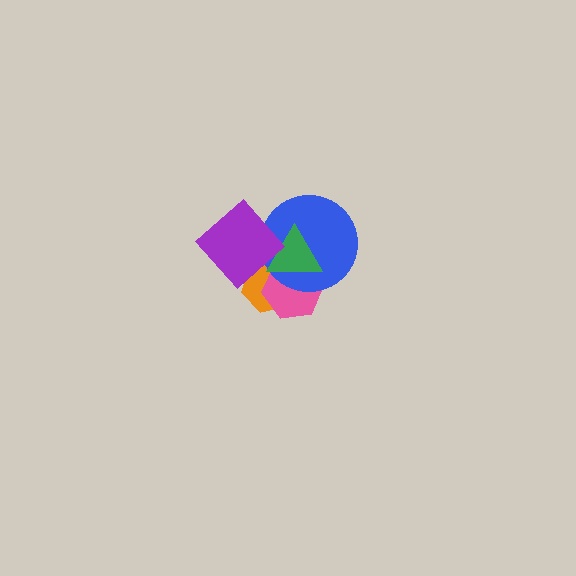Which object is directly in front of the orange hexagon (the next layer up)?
The pink hexagon is directly in front of the orange hexagon.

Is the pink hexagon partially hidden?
Yes, it is partially covered by another shape.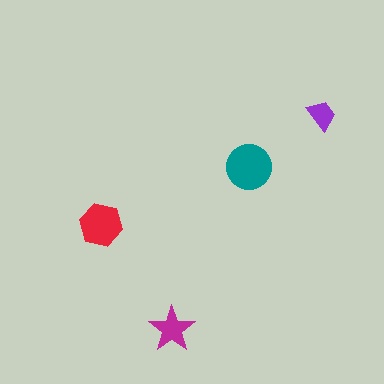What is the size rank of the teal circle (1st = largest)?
1st.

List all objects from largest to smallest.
The teal circle, the red hexagon, the magenta star, the purple trapezoid.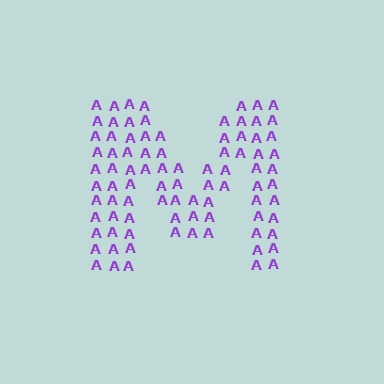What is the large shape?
The large shape is the letter M.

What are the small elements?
The small elements are letter A's.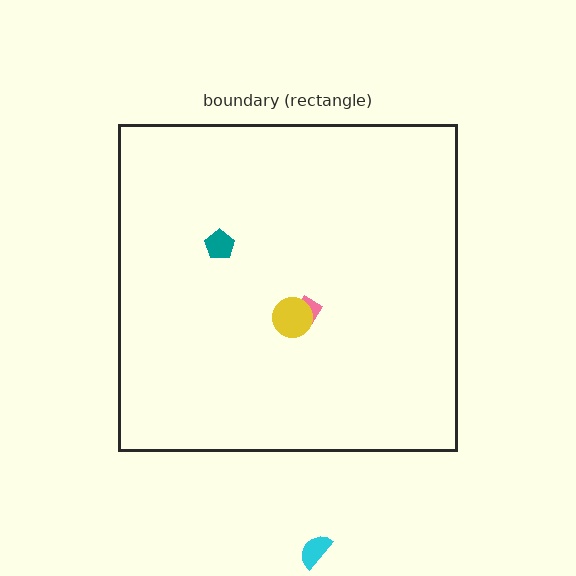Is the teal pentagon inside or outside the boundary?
Inside.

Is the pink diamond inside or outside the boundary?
Inside.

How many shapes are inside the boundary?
3 inside, 1 outside.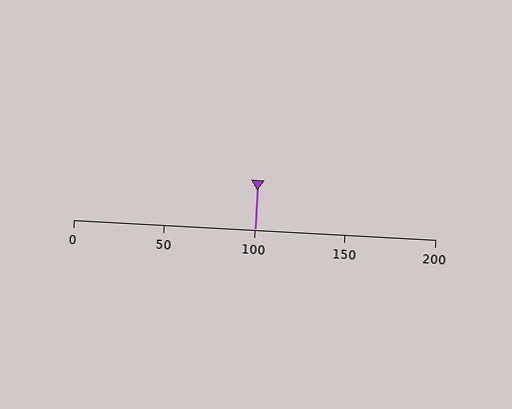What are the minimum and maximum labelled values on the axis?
The axis runs from 0 to 200.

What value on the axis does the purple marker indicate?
The marker indicates approximately 100.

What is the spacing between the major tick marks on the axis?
The major ticks are spaced 50 apart.